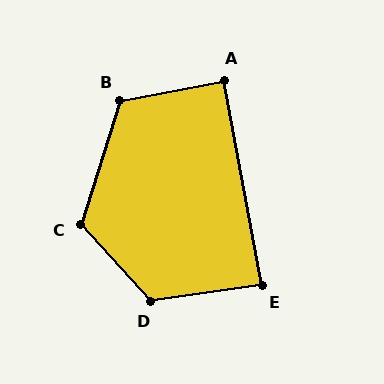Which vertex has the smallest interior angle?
E, at approximately 88 degrees.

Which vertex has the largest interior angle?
D, at approximately 125 degrees.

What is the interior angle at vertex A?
Approximately 89 degrees (approximately right).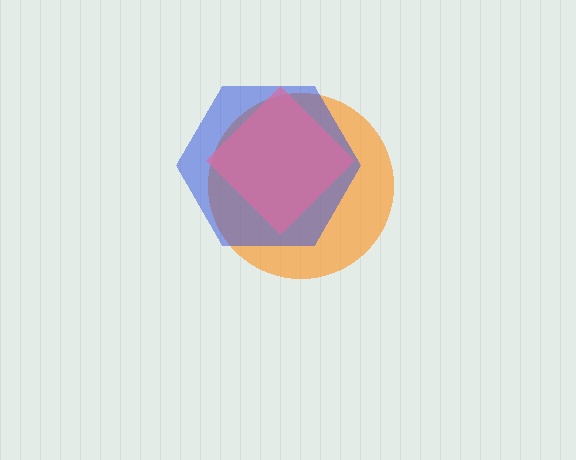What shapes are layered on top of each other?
The layered shapes are: an orange circle, a blue hexagon, a pink diamond.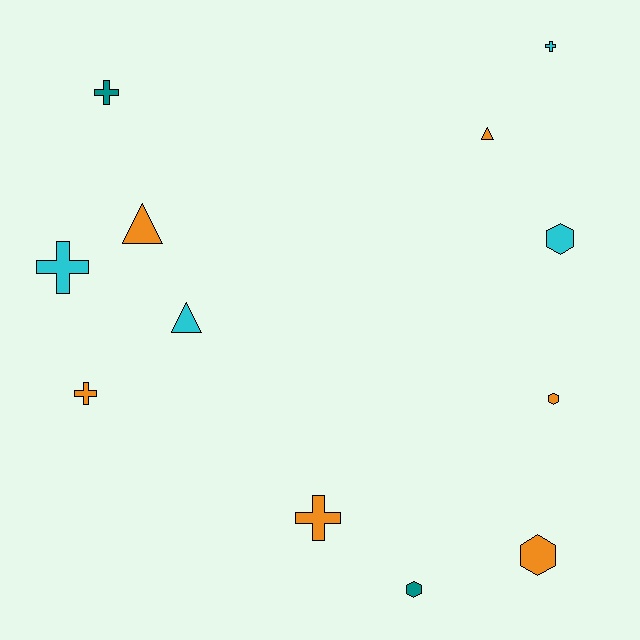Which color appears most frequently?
Orange, with 6 objects.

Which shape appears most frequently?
Cross, with 5 objects.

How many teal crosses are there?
There is 1 teal cross.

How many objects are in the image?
There are 12 objects.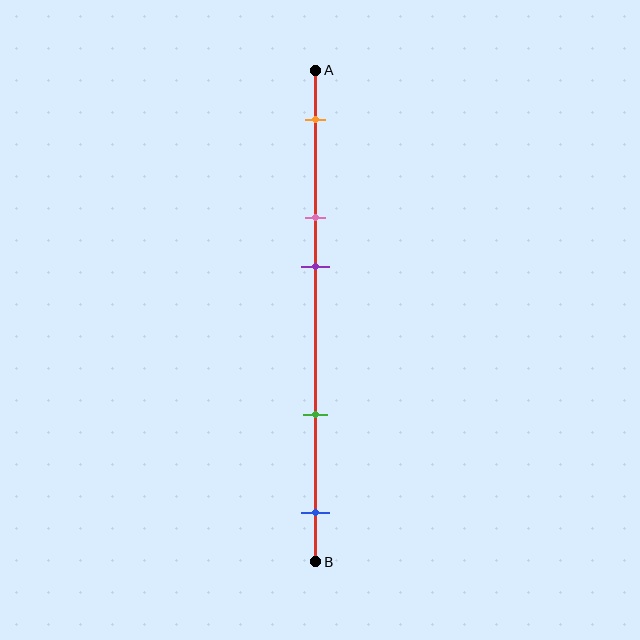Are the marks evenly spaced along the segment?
No, the marks are not evenly spaced.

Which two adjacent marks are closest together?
The pink and purple marks are the closest adjacent pair.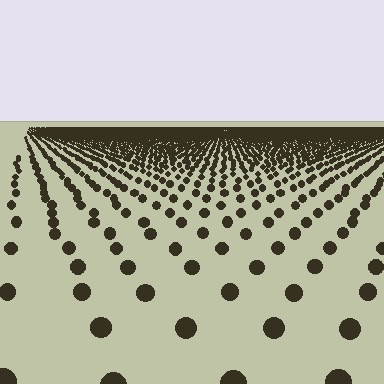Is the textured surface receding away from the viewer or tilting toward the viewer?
The surface is receding away from the viewer. Texture elements get smaller and denser toward the top.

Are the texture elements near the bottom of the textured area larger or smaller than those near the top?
Larger. Near the bottom, elements are closer to the viewer and appear at a bigger on-screen size.